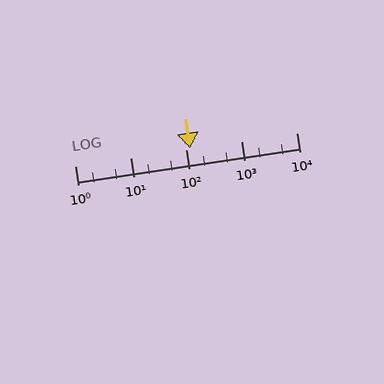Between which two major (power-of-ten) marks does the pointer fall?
The pointer is between 100 and 1000.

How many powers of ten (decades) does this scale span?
The scale spans 4 decades, from 1 to 10000.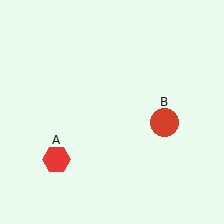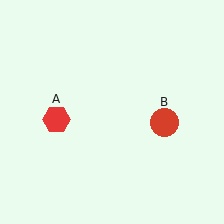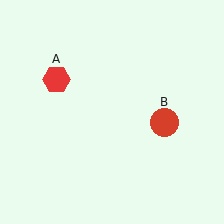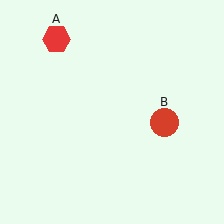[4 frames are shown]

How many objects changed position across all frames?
1 object changed position: red hexagon (object A).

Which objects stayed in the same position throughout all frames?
Red circle (object B) remained stationary.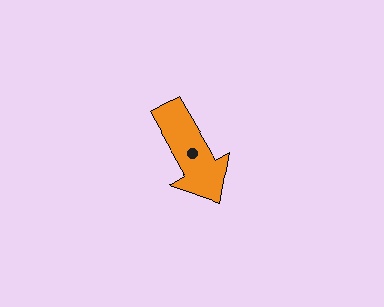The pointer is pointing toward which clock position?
Roughly 5 o'clock.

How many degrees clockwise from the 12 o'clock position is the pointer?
Approximately 150 degrees.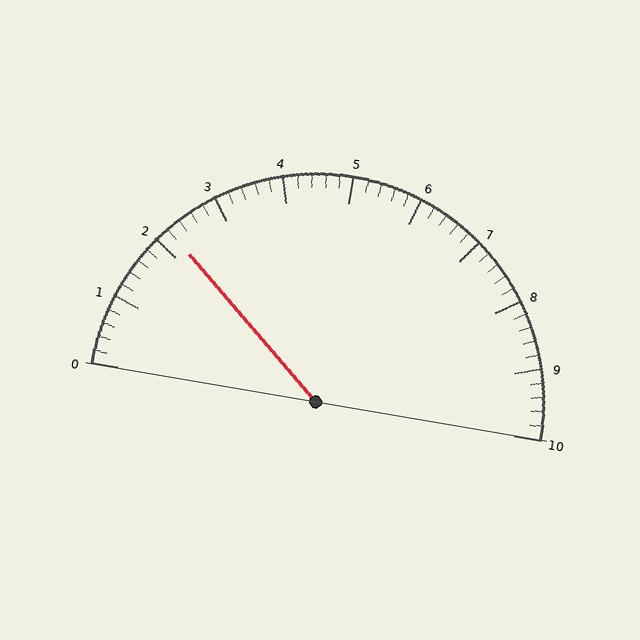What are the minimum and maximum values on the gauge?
The gauge ranges from 0 to 10.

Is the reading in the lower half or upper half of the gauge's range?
The reading is in the lower half of the range (0 to 10).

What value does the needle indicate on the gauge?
The needle indicates approximately 2.2.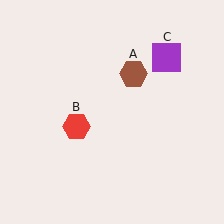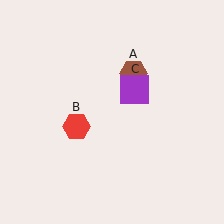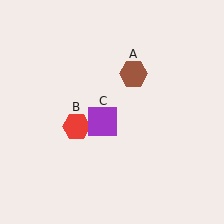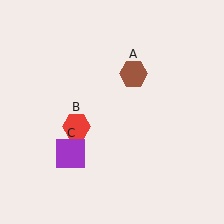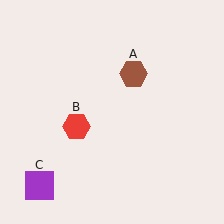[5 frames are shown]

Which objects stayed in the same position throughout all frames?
Brown hexagon (object A) and red hexagon (object B) remained stationary.